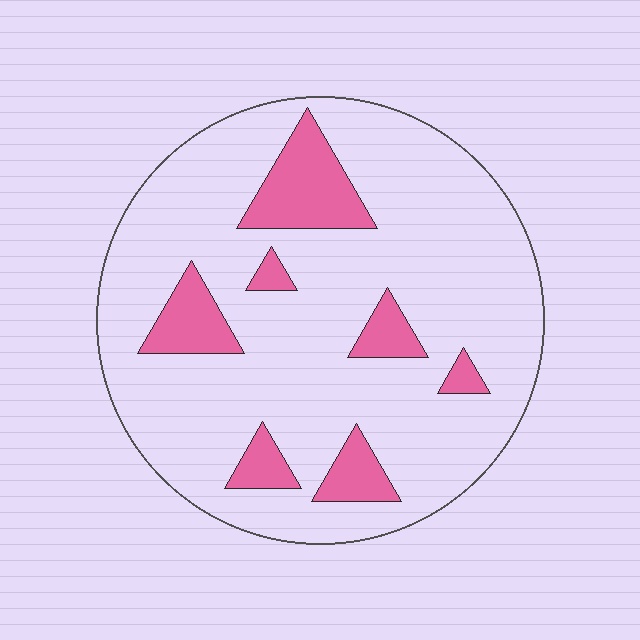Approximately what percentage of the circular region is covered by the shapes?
Approximately 15%.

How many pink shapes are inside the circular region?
7.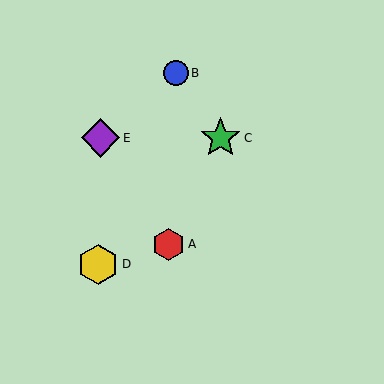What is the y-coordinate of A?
Object A is at y≈244.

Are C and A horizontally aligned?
No, C is at y≈138 and A is at y≈244.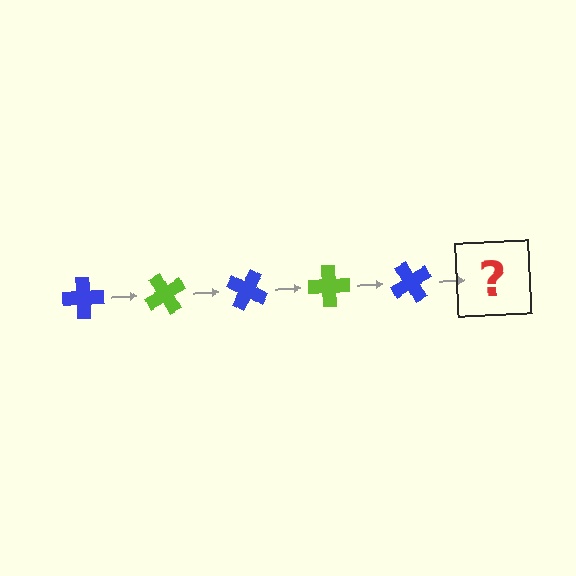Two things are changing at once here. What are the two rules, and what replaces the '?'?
The two rules are that it rotates 60 degrees each step and the color cycles through blue and lime. The '?' should be a lime cross, rotated 300 degrees from the start.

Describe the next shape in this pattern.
It should be a lime cross, rotated 300 degrees from the start.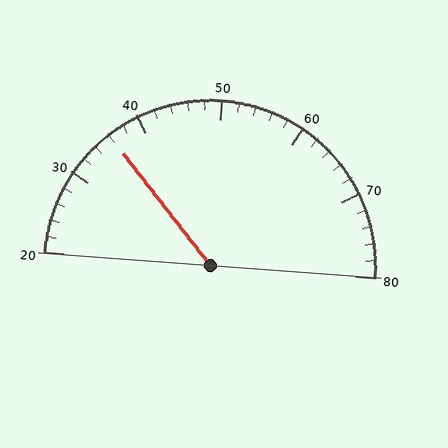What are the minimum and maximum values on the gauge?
The gauge ranges from 20 to 80.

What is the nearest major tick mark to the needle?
The nearest major tick mark is 40.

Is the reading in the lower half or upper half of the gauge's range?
The reading is in the lower half of the range (20 to 80).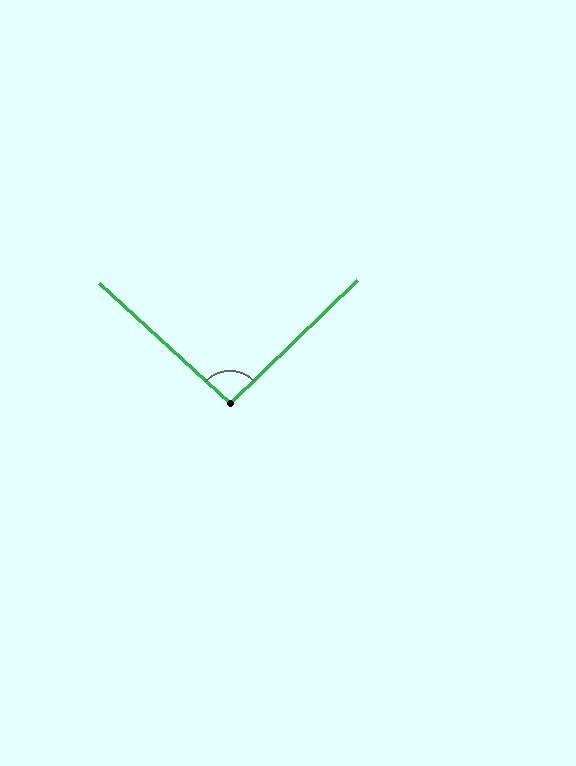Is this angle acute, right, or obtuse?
It is approximately a right angle.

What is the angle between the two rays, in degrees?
Approximately 94 degrees.